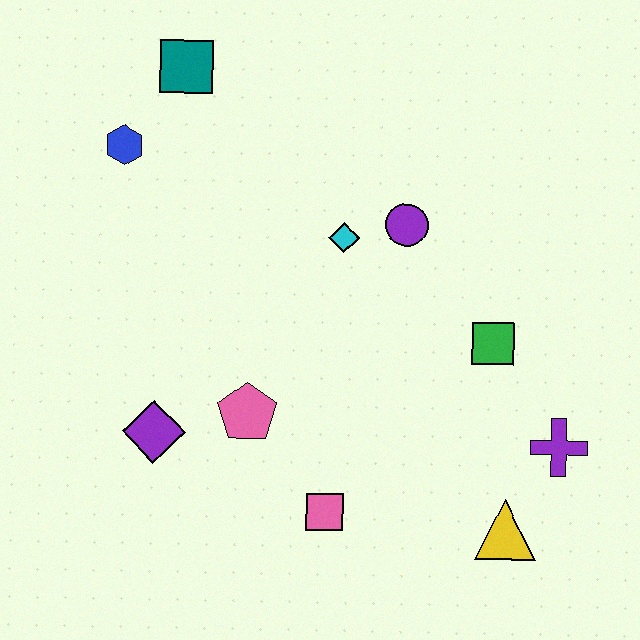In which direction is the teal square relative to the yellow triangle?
The teal square is above the yellow triangle.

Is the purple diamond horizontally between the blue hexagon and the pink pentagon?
Yes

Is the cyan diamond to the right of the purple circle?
No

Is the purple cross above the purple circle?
No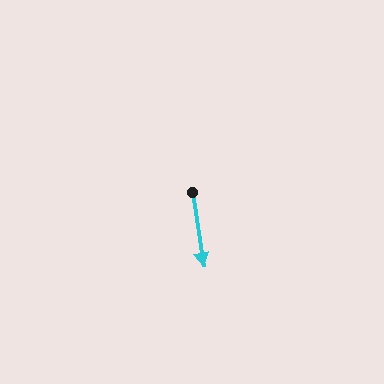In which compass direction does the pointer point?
South.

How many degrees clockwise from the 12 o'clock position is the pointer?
Approximately 171 degrees.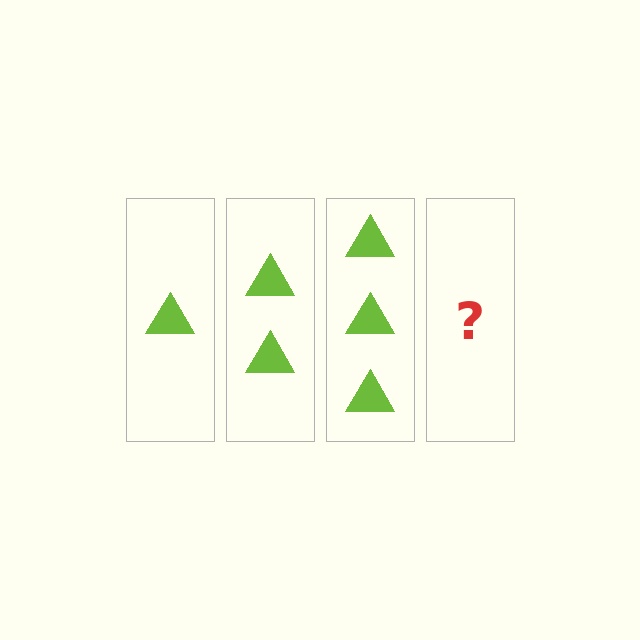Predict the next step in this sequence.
The next step is 4 triangles.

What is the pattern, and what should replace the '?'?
The pattern is that each step adds one more triangle. The '?' should be 4 triangles.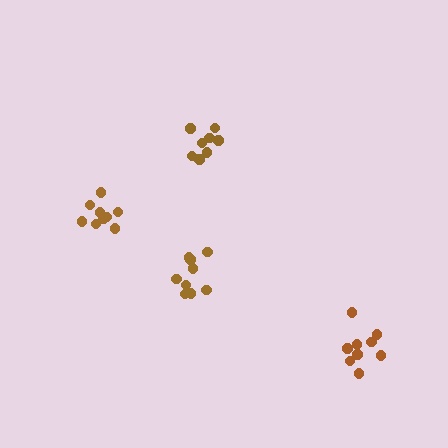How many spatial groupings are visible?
There are 4 spatial groupings.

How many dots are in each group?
Group 1: 8 dots, Group 2: 9 dots, Group 3: 9 dots, Group 4: 9 dots (35 total).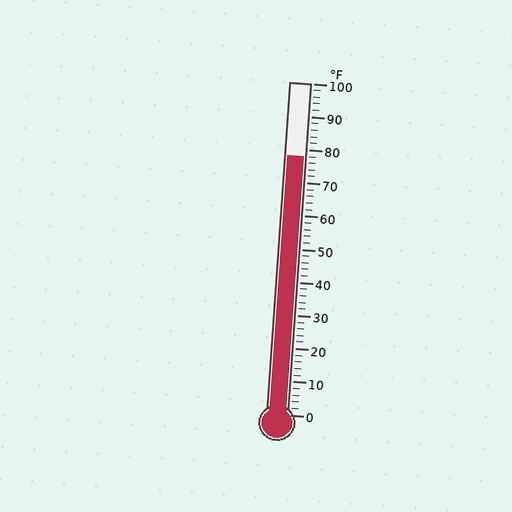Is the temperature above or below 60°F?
The temperature is above 60°F.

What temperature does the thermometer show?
The thermometer shows approximately 78°F.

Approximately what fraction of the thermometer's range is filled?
The thermometer is filled to approximately 80% of its range.